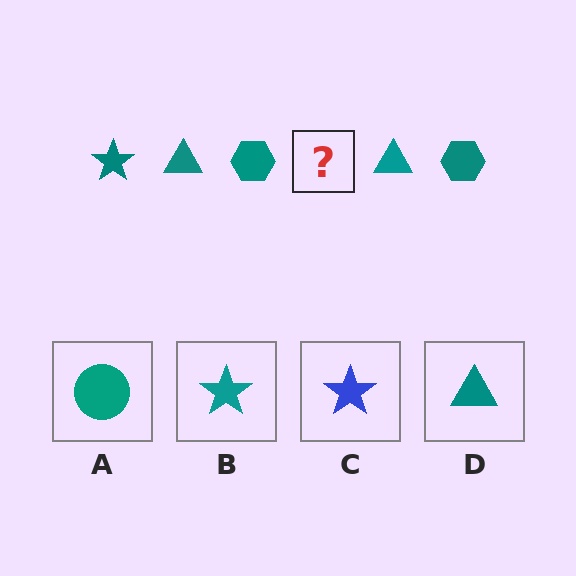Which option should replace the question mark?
Option B.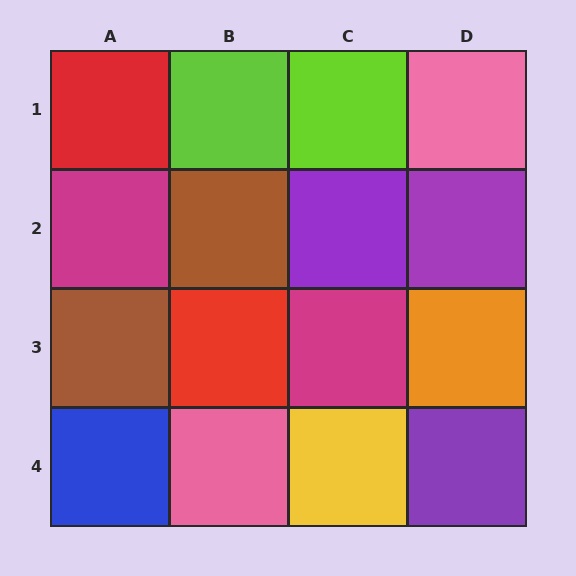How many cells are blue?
1 cell is blue.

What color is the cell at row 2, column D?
Purple.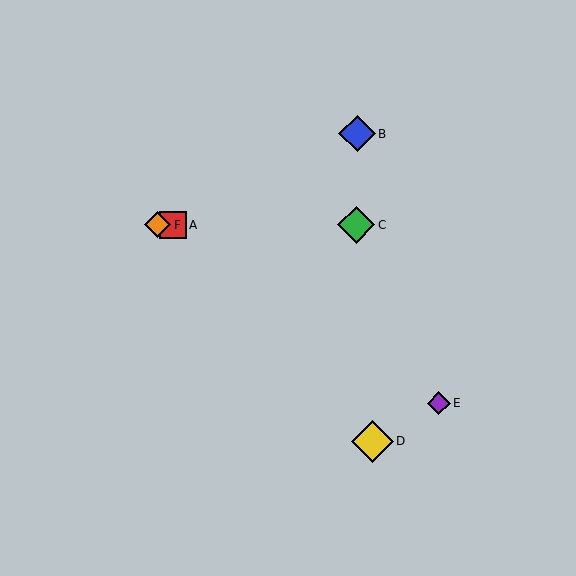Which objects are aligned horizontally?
Objects A, C, F are aligned horizontally.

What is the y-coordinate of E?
Object E is at y≈403.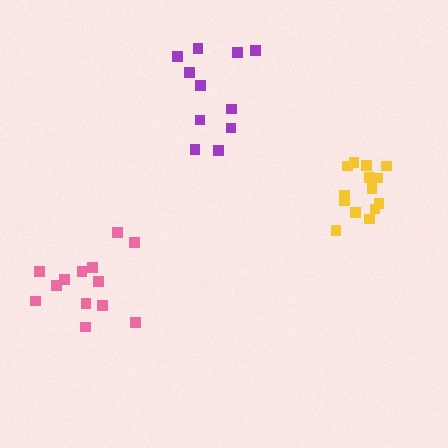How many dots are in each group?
Group 1: 13 dots, Group 2: 14 dots, Group 3: 11 dots (38 total).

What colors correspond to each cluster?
The clusters are colored: pink, yellow, purple.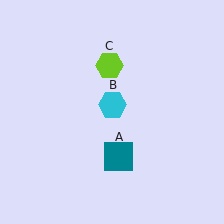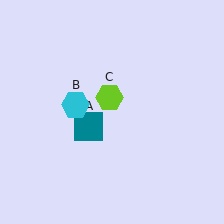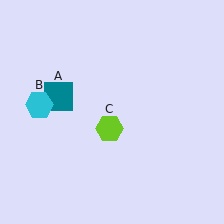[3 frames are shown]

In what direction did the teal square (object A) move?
The teal square (object A) moved up and to the left.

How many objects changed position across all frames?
3 objects changed position: teal square (object A), cyan hexagon (object B), lime hexagon (object C).